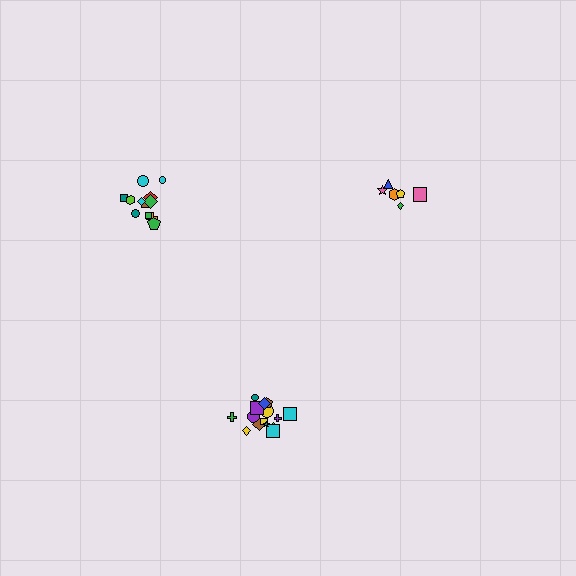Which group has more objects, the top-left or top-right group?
The top-left group.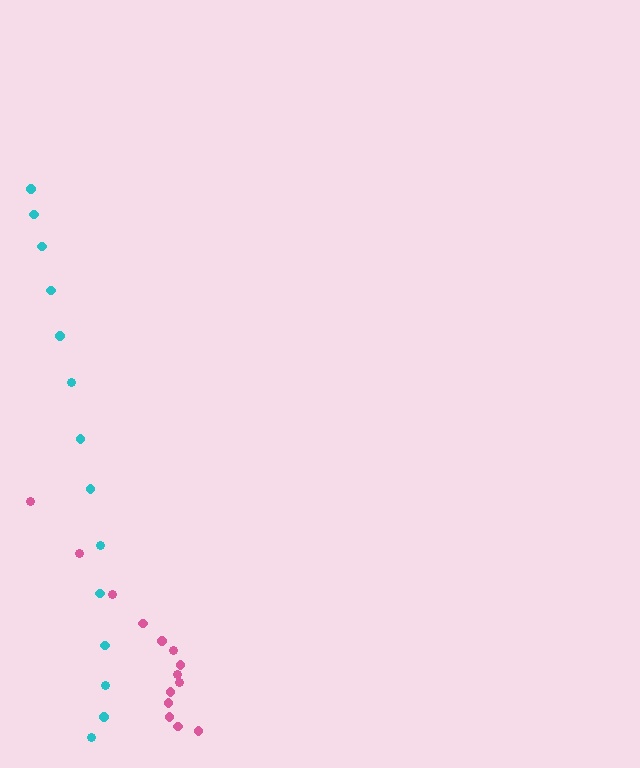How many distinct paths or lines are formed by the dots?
There are 2 distinct paths.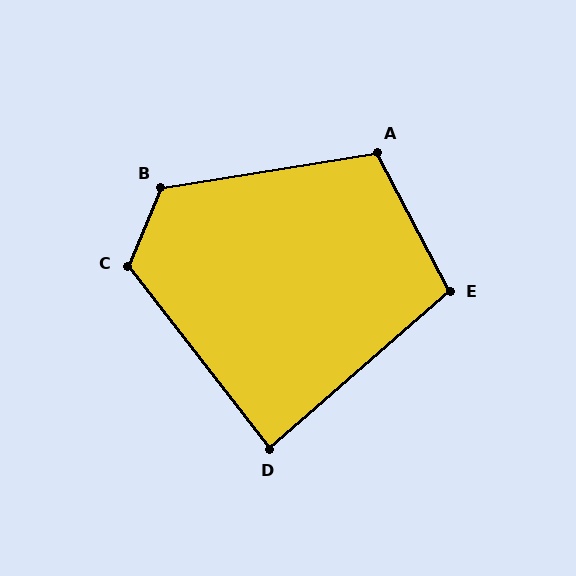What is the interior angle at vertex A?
Approximately 109 degrees (obtuse).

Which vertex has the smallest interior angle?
D, at approximately 87 degrees.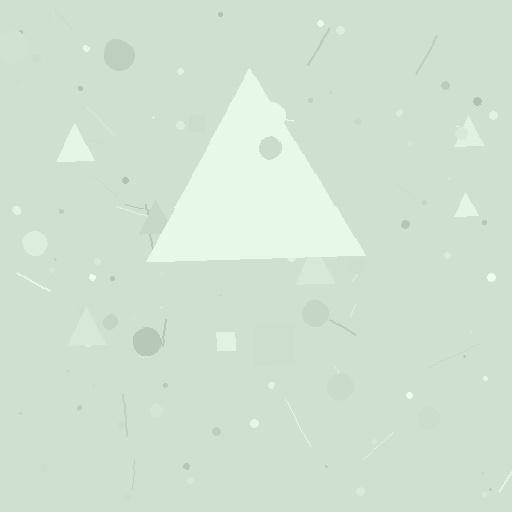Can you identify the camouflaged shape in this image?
The camouflaged shape is a triangle.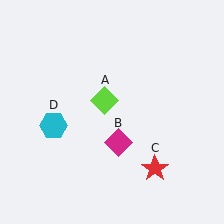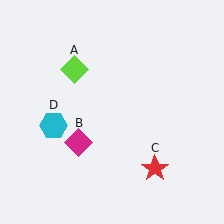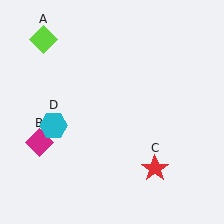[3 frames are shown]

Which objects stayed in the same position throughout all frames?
Red star (object C) and cyan hexagon (object D) remained stationary.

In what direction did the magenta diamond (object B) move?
The magenta diamond (object B) moved left.